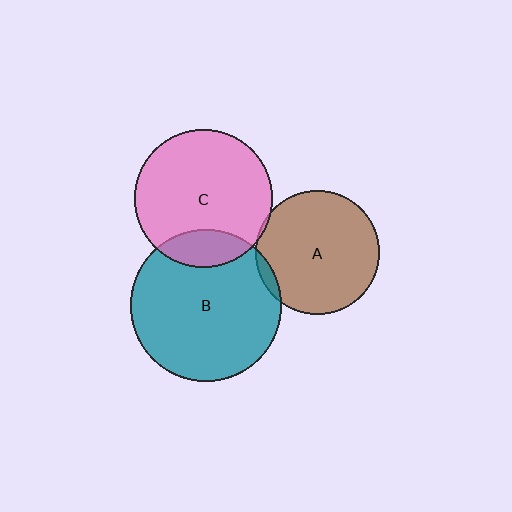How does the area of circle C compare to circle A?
Approximately 1.2 times.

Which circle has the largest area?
Circle B (teal).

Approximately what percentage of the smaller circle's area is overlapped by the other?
Approximately 5%.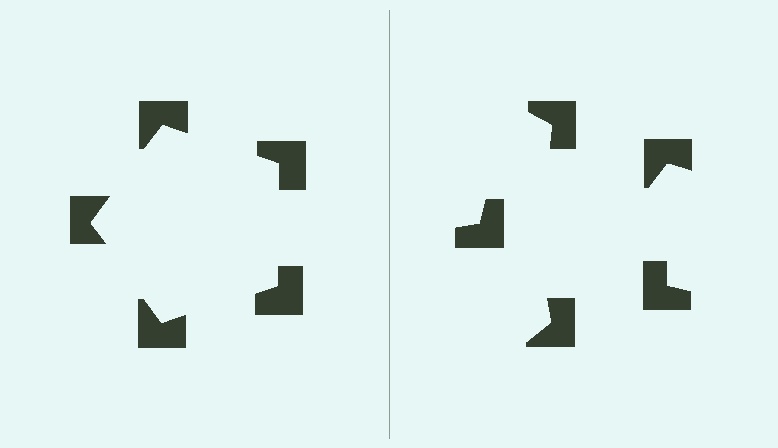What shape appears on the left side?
An illusory pentagon.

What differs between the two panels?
The notched squares are positioned identically on both sides; only the wedge orientations differ. On the left they align to a pentagon; on the right they are misaligned.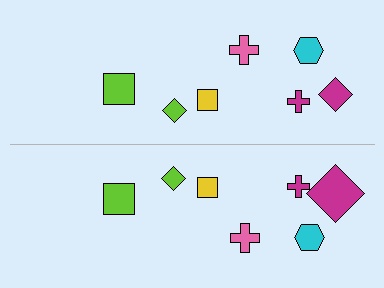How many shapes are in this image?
There are 14 shapes in this image.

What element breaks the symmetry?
The magenta diamond on the bottom side has a different size than its mirror counterpart.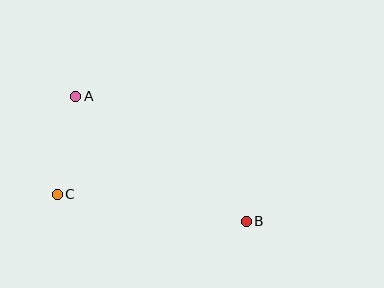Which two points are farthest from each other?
Points A and B are farthest from each other.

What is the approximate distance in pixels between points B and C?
The distance between B and C is approximately 191 pixels.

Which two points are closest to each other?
Points A and C are closest to each other.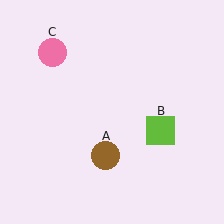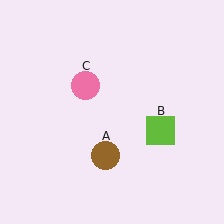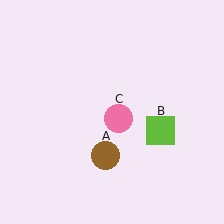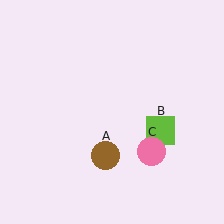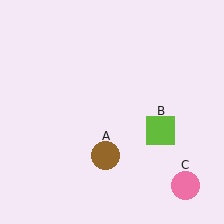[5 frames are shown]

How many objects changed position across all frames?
1 object changed position: pink circle (object C).